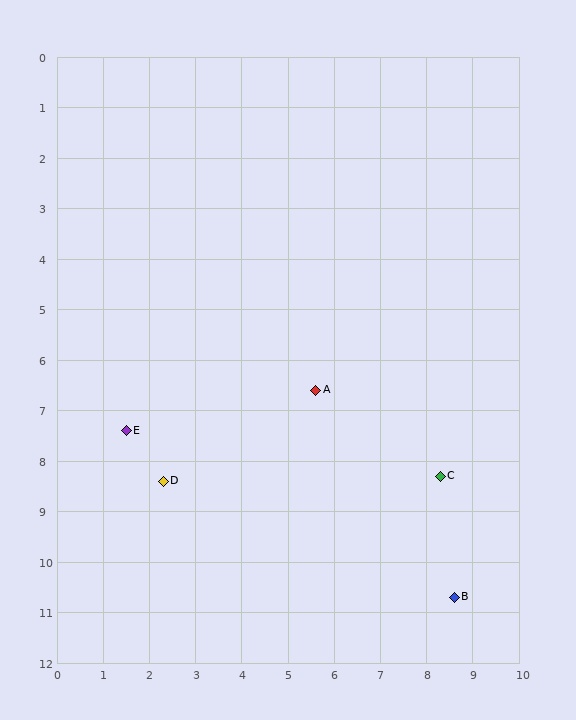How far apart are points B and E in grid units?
Points B and E are about 7.8 grid units apart.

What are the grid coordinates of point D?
Point D is at approximately (2.3, 8.4).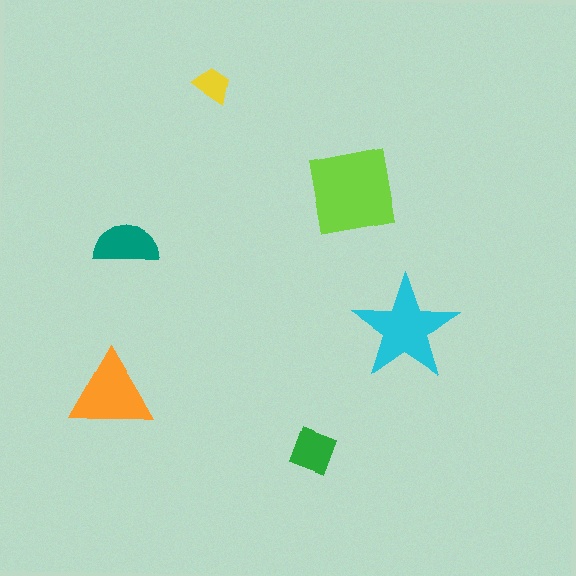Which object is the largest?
The lime square.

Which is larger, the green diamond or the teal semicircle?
The teal semicircle.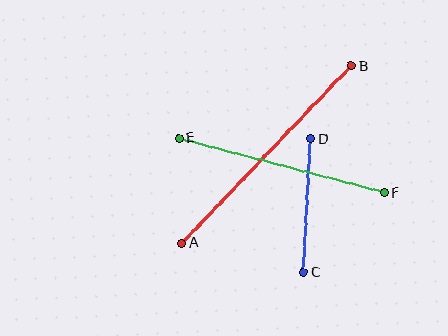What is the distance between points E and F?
The distance is approximately 213 pixels.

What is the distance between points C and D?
The distance is approximately 134 pixels.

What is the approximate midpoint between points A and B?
The midpoint is at approximately (267, 155) pixels.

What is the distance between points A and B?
The distance is approximately 245 pixels.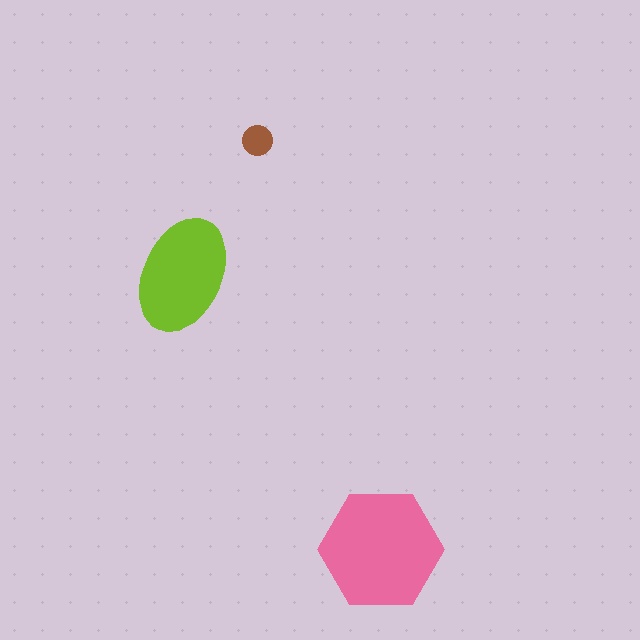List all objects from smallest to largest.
The brown circle, the lime ellipse, the pink hexagon.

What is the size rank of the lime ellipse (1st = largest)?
2nd.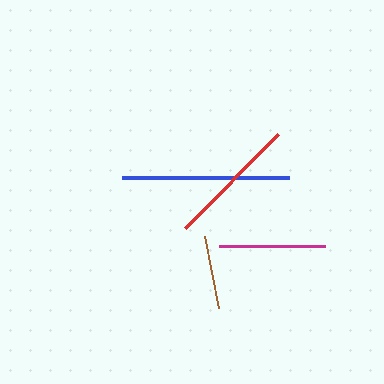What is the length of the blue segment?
The blue segment is approximately 167 pixels long.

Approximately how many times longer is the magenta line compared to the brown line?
The magenta line is approximately 1.5 times the length of the brown line.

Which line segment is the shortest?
The brown line is the shortest at approximately 73 pixels.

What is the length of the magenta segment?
The magenta segment is approximately 106 pixels long.